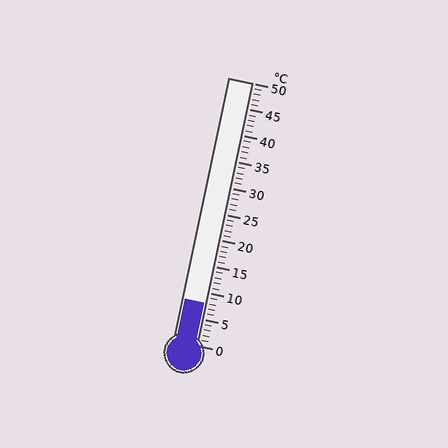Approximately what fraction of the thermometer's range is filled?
The thermometer is filled to approximately 15% of its range.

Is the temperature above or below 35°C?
The temperature is below 35°C.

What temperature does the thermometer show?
The thermometer shows approximately 8°C.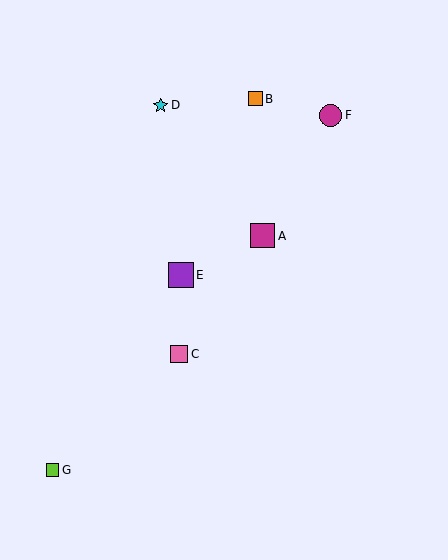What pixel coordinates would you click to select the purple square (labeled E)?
Click at (181, 275) to select the purple square E.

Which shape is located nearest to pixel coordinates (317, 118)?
The magenta circle (labeled F) at (330, 115) is nearest to that location.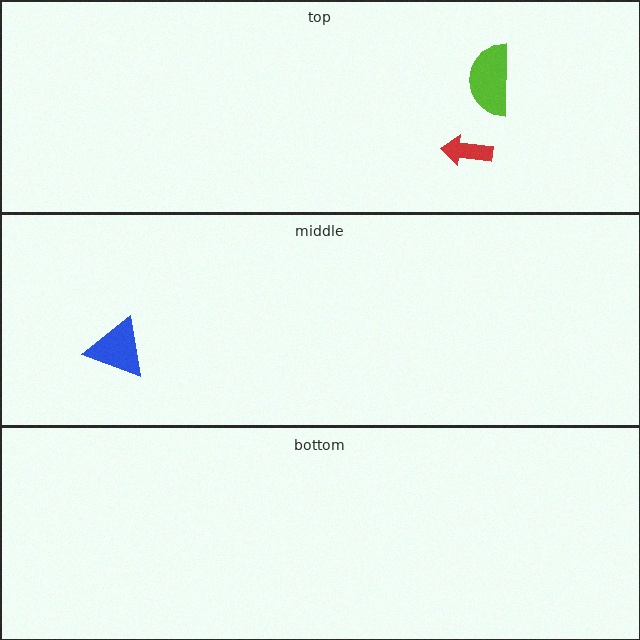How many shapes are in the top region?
2.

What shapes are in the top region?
The red arrow, the lime semicircle.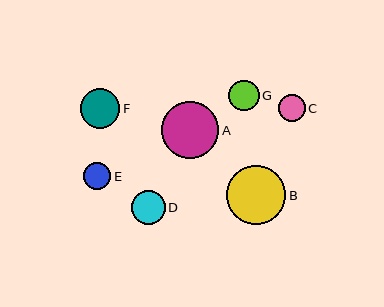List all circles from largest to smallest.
From largest to smallest: B, A, F, D, G, E, C.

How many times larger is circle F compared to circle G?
Circle F is approximately 1.3 times the size of circle G.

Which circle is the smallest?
Circle C is the smallest with a size of approximately 27 pixels.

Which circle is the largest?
Circle B is the largest with a size of approximately 59 pixels.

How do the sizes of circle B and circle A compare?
Circle B and circle A are approximately the same size.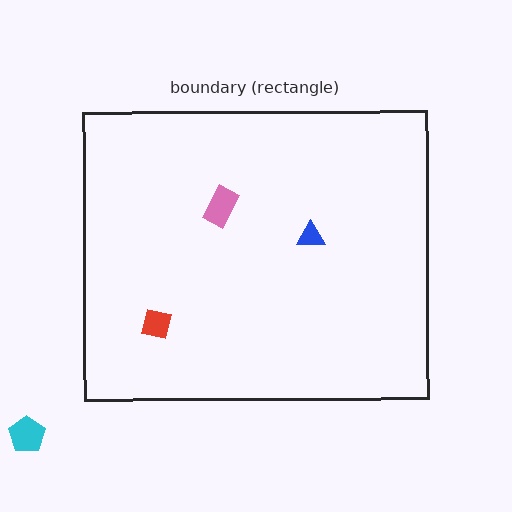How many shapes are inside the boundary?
3 inside, 1 outside.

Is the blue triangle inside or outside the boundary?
Inside.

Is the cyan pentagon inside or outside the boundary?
Outside.